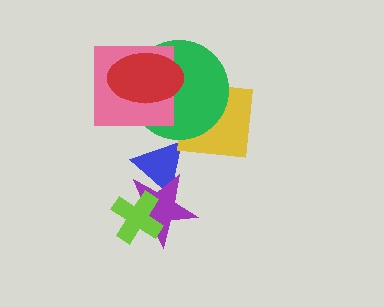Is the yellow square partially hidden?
Yes, it is partially covered by another shape.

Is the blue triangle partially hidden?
Yes, it is partially covered by another shape.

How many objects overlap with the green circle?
3 objects overlap with the green circle.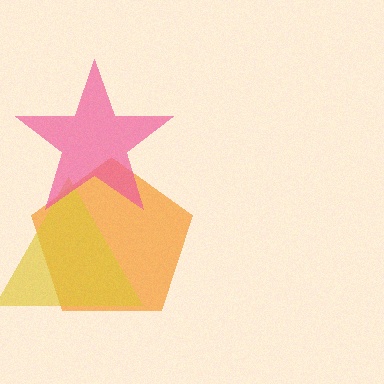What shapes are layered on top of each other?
The layered shapes are: an orange pentagon, a yellow triangle, a pink star.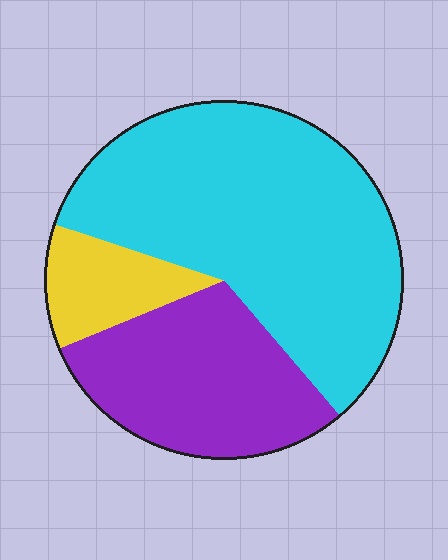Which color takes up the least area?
Yellow, at roughly 10%.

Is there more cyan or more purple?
Cyan.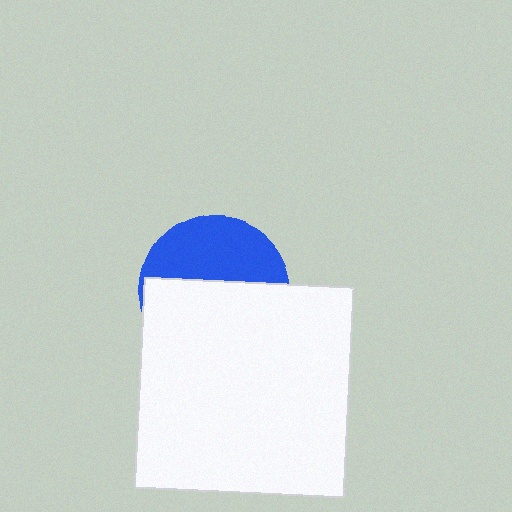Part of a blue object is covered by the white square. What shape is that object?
It is a circle.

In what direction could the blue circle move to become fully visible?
The blue circle could move up. That would shift it out from behind the white square entirely.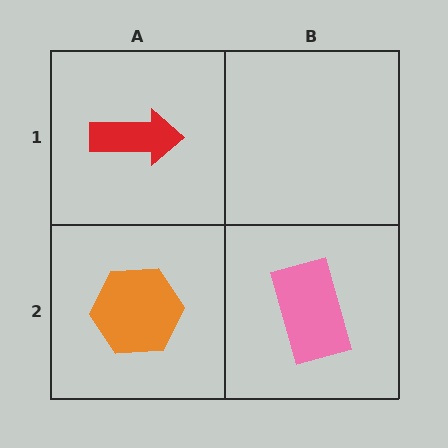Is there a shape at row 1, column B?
No, that cell is empty.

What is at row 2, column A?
An orange hexagon.